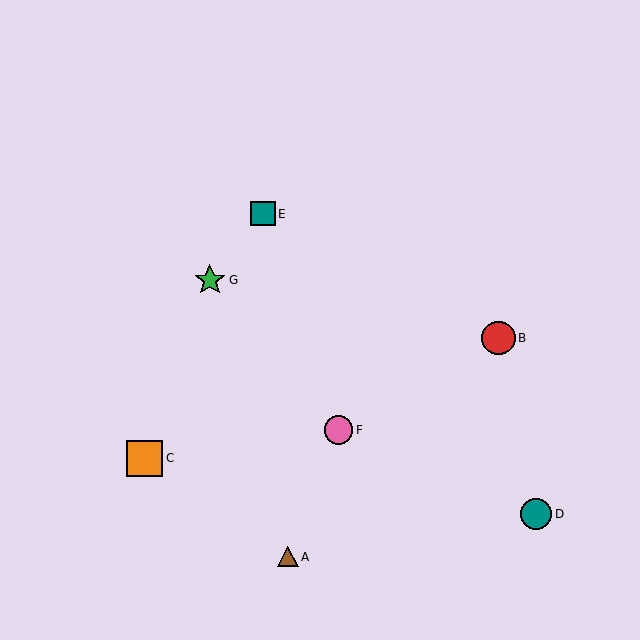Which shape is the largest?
The orange square (labeled C) is the largest.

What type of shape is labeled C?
Shape C is an orange square.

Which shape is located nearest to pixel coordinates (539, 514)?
The teal circle (labeled D) at (536, 514) is nearest to that location.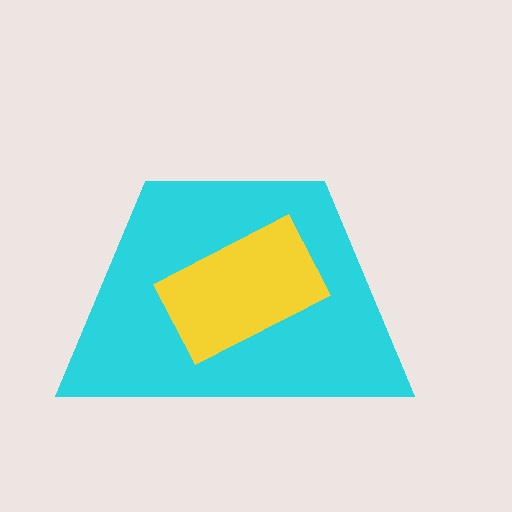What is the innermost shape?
The yellow rectangle.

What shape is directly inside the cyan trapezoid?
The yellow rectangle.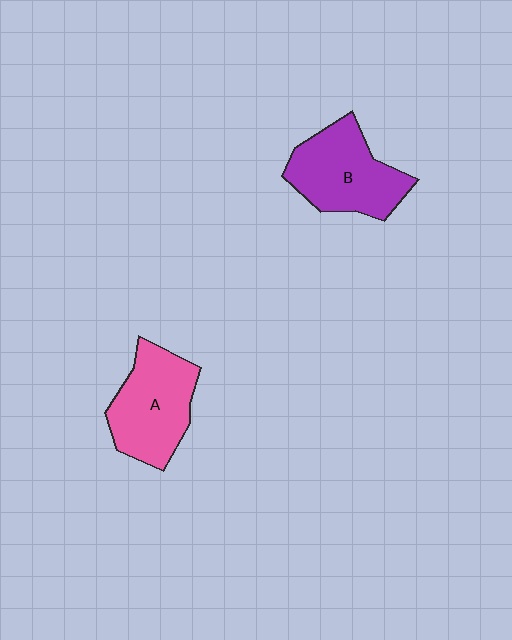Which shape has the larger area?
Shape B (purple).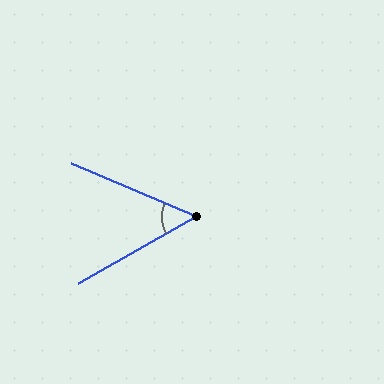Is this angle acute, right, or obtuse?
It is acute.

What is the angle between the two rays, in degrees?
Approximately 53 degrees.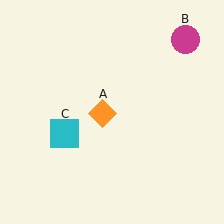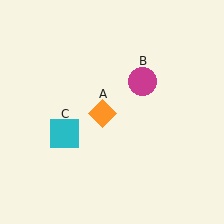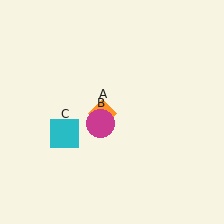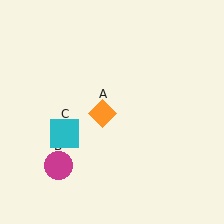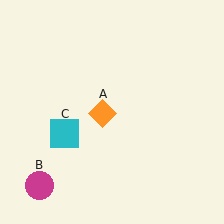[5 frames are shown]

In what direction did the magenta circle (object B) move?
The magenta circle (object B) moved down and to the left.